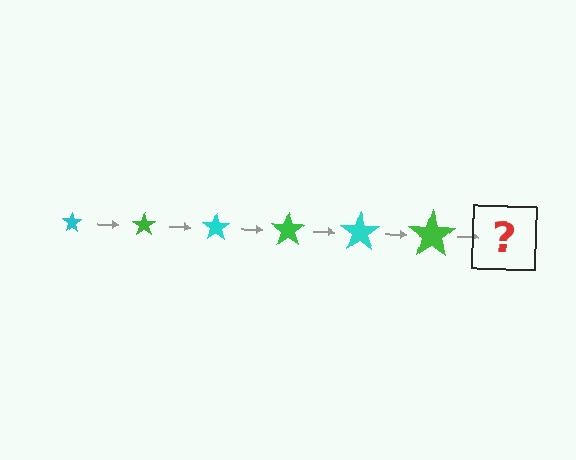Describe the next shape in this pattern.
It should be a cyan star, larger than the previous one.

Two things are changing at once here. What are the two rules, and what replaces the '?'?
The two rules are that the star grows larger each step and the color cycles through cyan and green. The '?' should be a cyan star, larger than the previous one.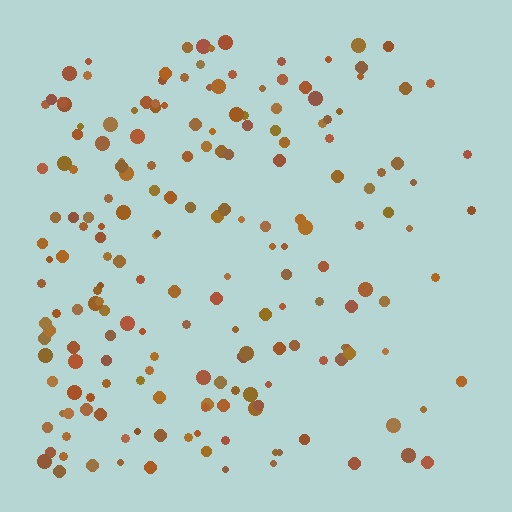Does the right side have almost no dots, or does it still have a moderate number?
Still a moderate number, just noticeably fewer than the left.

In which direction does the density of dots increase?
From right to left, with the left side densest.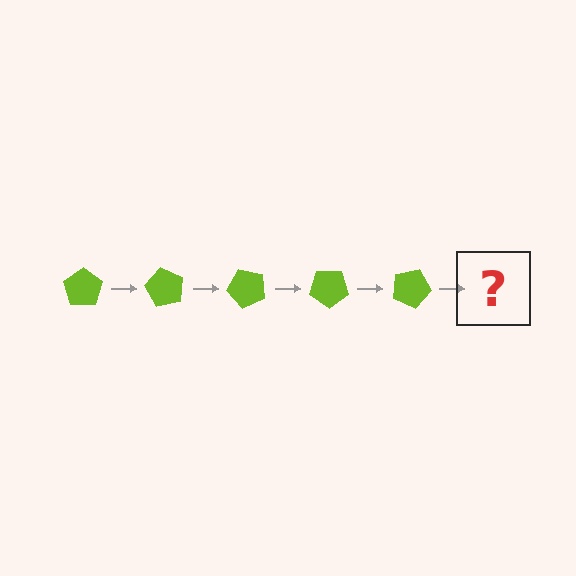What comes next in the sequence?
The next element should be a lime pentagon rotated 300 degrees.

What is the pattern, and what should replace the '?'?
The pattern is that the pentagon rotates 60 degrees each step. The '?' should be a lime pentagon rotated 300 degrees.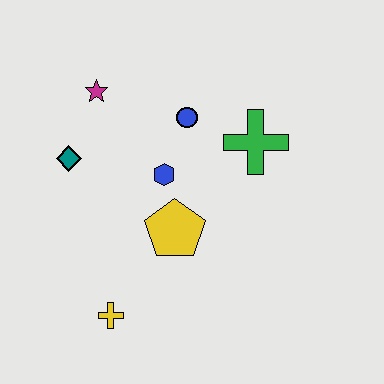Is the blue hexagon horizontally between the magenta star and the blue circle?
Yes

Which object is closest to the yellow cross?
The yellow pentagon is closest to the yellow cross.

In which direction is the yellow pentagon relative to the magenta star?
The yellow pentagon is below the magenta star.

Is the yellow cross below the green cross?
Yes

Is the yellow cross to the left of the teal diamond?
No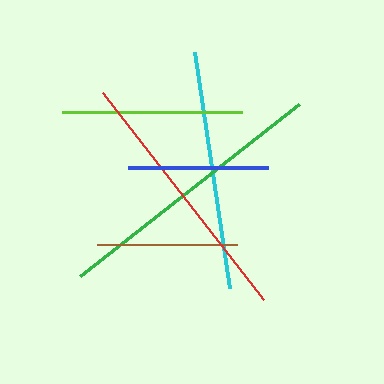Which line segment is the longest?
The green line is the longest at approximately 278 pixels.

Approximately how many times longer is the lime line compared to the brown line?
The lime line is approximately 1.3 times the length of the brown line.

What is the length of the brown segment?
The brown segment is approximately 140 pixels long.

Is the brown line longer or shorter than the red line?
The red line is longer than the brown line.